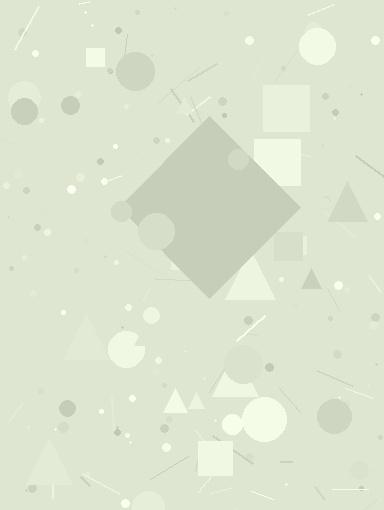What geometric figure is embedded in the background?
A diamond is embedded in the background.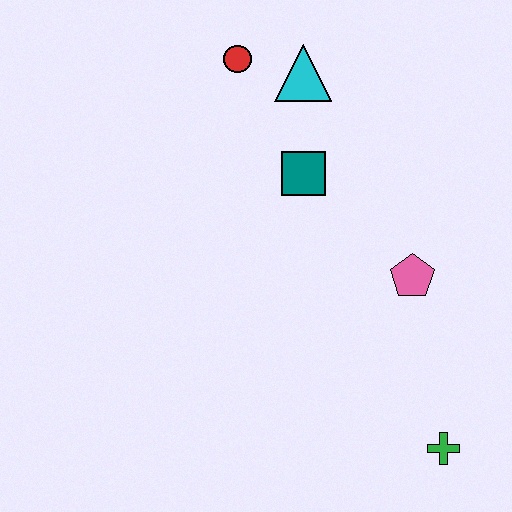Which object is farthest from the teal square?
The green cross is farthest from the teal square.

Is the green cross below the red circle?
Yes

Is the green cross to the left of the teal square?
No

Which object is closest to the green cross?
The pink pentagon is closest to the green cross.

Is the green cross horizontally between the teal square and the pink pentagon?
No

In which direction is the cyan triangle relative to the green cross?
The cyan triangle is above the green cross.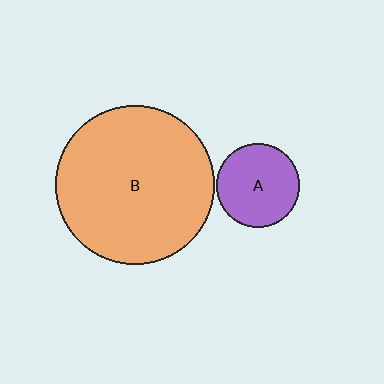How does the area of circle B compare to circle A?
Approximately 3.6 times.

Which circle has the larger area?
Circle B (orange).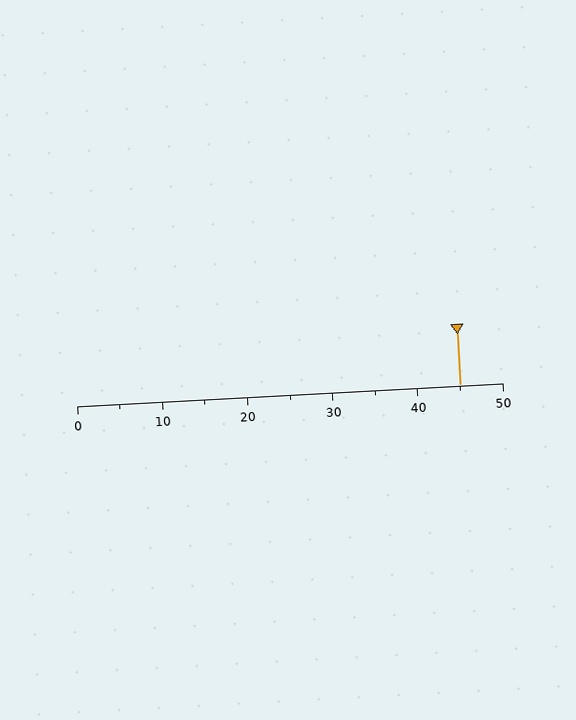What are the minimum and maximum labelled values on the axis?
The axis runs from 0 to 50.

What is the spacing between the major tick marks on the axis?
The major ticks are spaced 10 apart.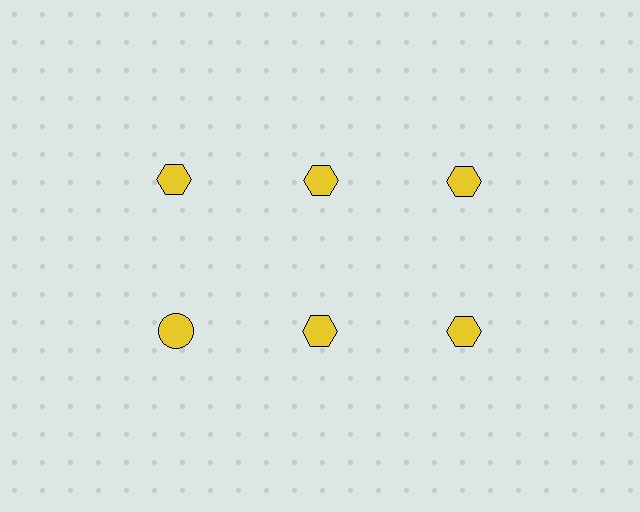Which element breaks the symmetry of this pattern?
The yellow circle in the second row, leftmost column breaks the symmetry. All other shapes are yellow hexagons.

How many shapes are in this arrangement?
There are 6 shapes arranged in a grid pattern.